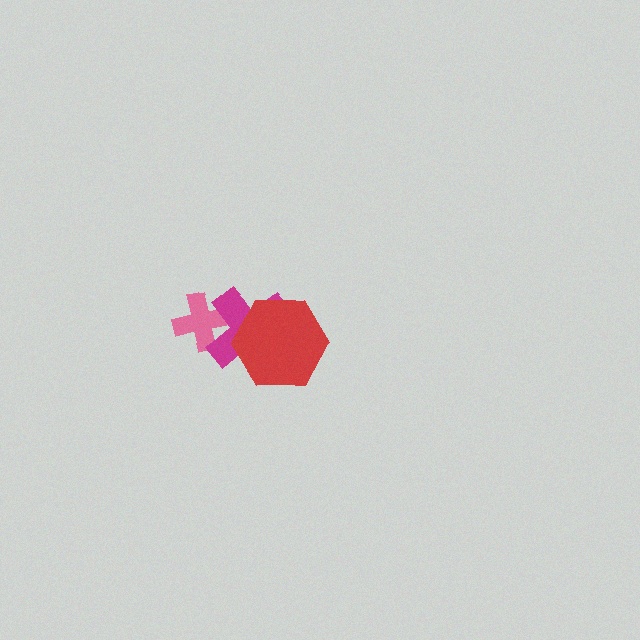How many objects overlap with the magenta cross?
2 objects overlap with the magenta cross.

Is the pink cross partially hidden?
Yes, it is partially covered by another shape.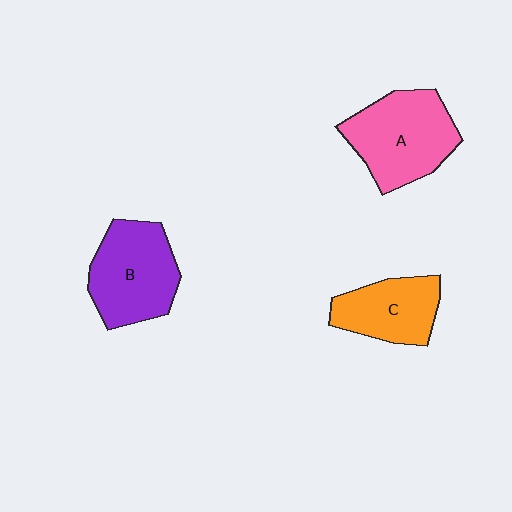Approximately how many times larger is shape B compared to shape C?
Approximately 1.3 times.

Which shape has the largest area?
Shape A (pink).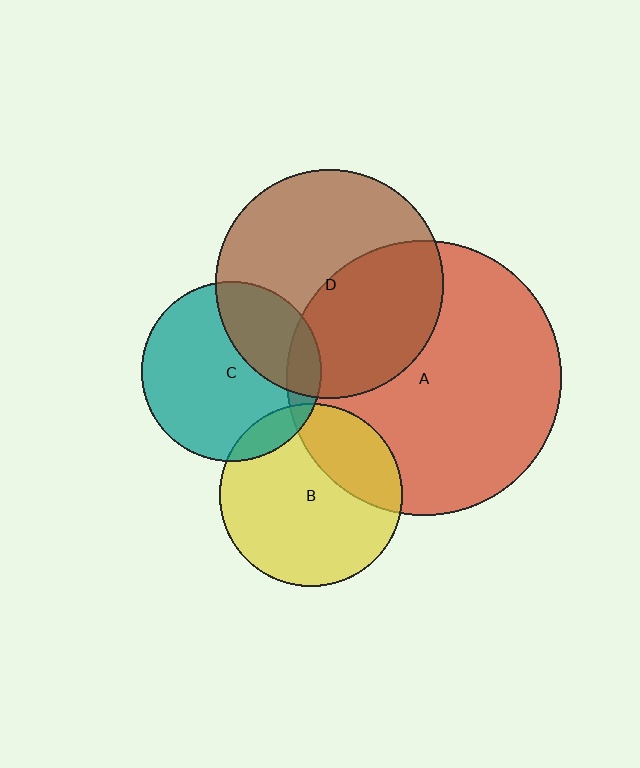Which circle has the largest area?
Circle A (red).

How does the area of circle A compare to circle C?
Approximately 2.3 times.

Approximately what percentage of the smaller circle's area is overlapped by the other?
Approximately 30%.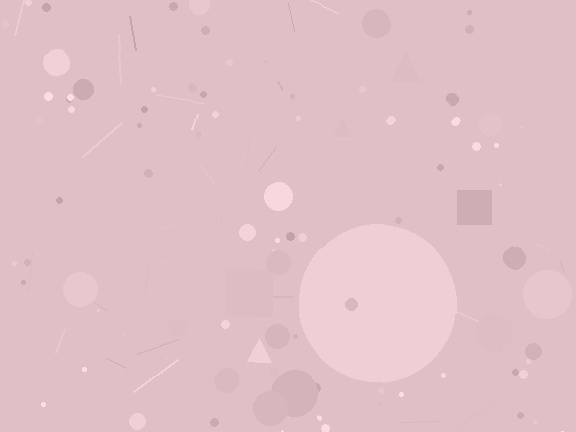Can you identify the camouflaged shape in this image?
The camouflaged shape is a circle.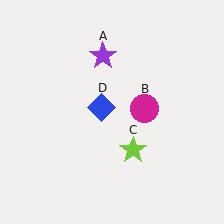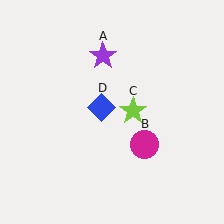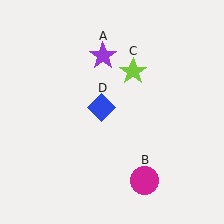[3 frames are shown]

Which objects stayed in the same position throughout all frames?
Purple star (object A) and blue diamond (object D) remained stationary.